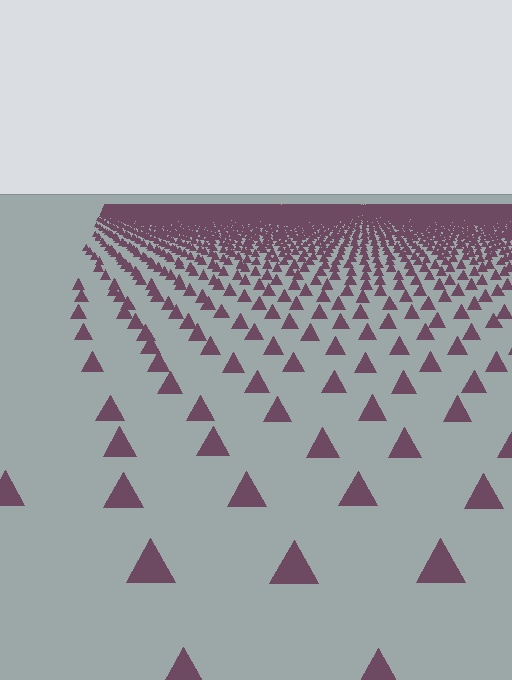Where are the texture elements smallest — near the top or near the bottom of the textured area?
Near the top.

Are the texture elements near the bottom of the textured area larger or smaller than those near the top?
Larger. Near the bottom, elements are closer to the viewer and appear at a bigger on-screen size.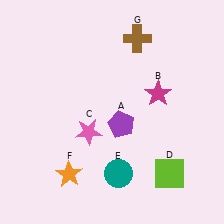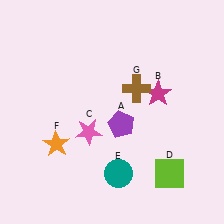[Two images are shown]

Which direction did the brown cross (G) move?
The brown cross (G) moved down.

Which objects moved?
The objects that moved are: the orange star (F), the brown cross (G).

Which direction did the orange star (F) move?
The orange star (F) moved up.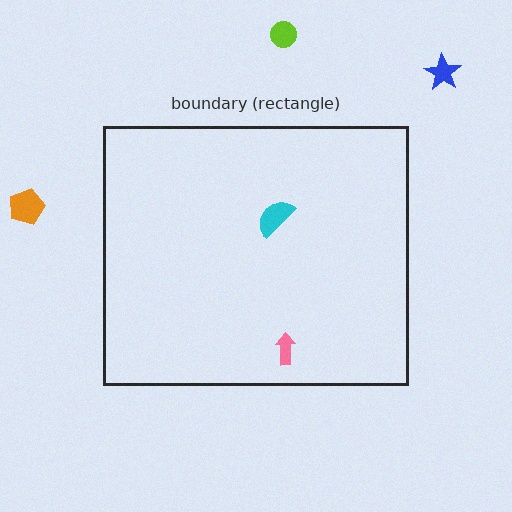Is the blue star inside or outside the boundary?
Outside.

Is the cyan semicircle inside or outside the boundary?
Inside.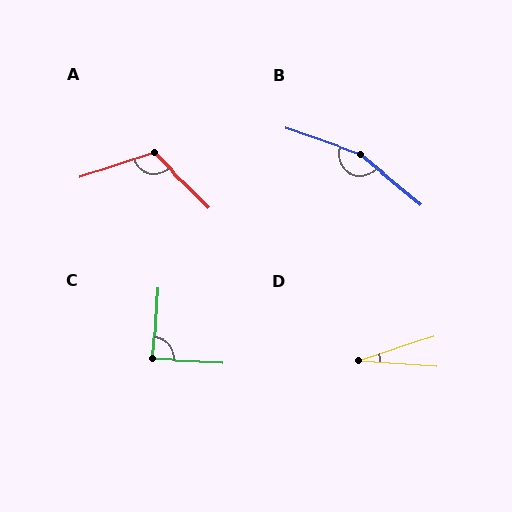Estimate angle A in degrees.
Approximately 117 degrees.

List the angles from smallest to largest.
D (23°), C (89°), A (117°), B (160°).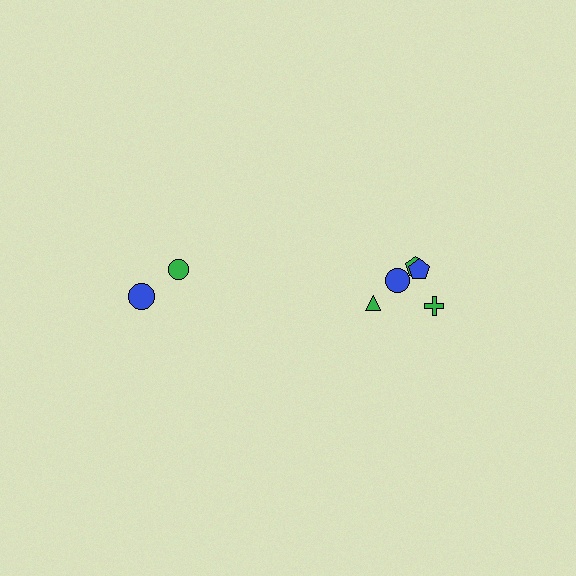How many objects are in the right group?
There are 5 objects.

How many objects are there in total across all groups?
There are 8 objects.